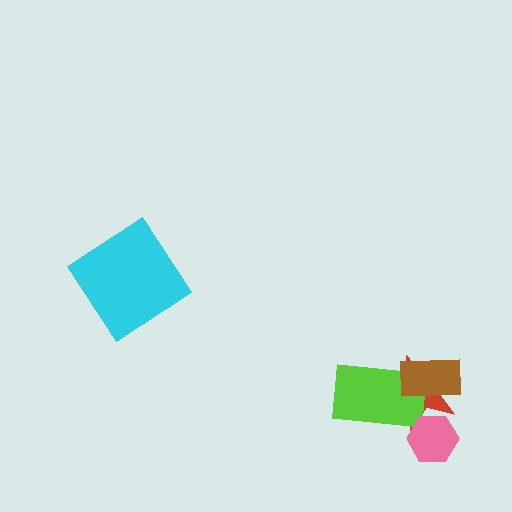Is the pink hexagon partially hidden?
No, no other shape covers it.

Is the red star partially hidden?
Yes, it is partially covered by another shape.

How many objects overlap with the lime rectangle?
2 objects overlap with the lime rectangle.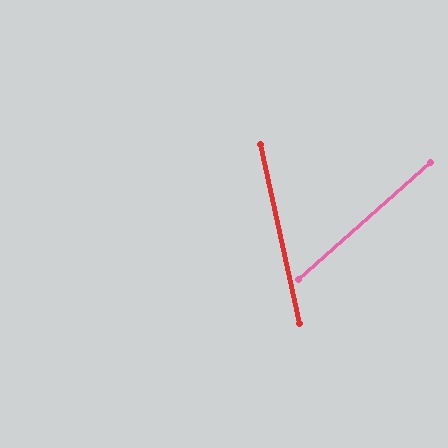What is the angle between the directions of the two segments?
Approximately 61 degrees.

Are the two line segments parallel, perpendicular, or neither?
Neither parallel nor perpendicular — they differ by about 61°.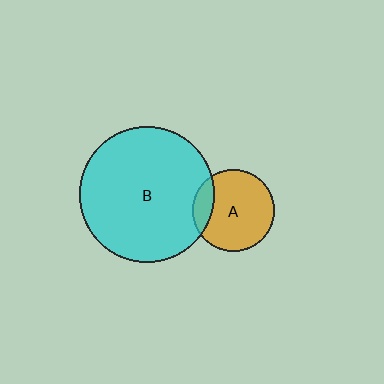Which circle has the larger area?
Circle B (cyan).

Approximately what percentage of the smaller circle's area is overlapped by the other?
Approximately 15%.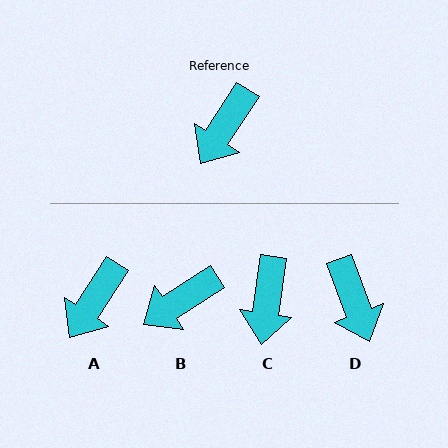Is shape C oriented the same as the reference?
No, it is off by about 25 degrees.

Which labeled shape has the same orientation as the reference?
A.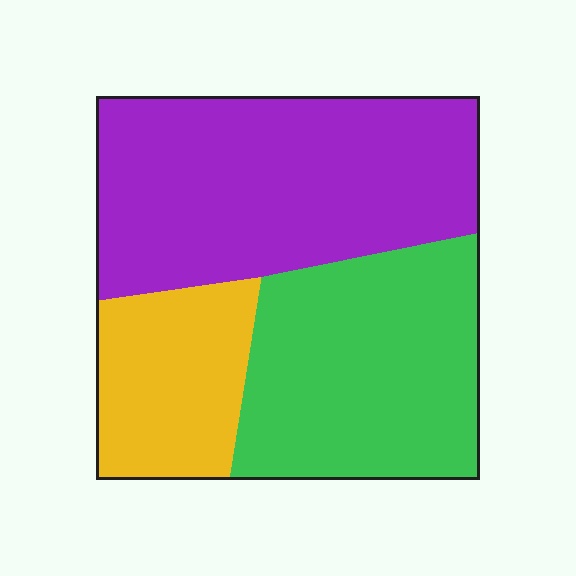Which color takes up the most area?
Purple, at roughly 45%.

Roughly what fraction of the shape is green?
Green takes up about three eighths (3/8) of the shape.